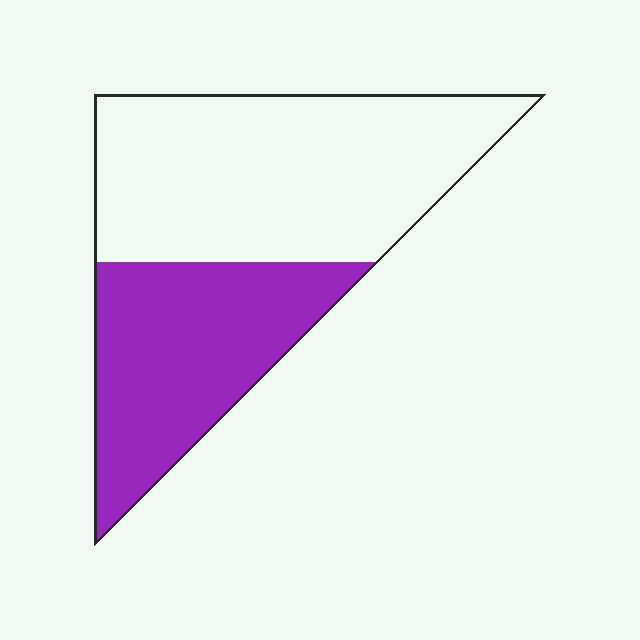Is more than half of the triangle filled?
No.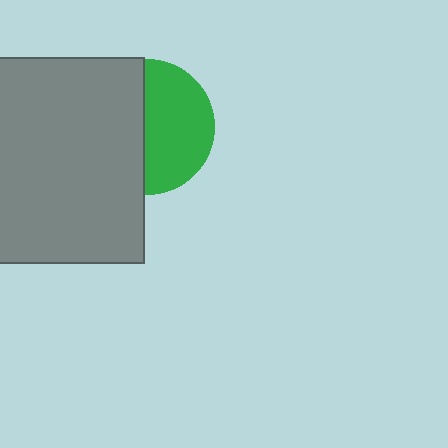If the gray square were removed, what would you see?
You would see the complete green circle.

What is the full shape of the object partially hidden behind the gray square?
The partially hidden object is a green circle.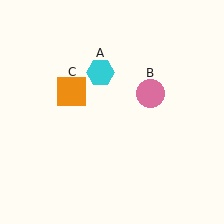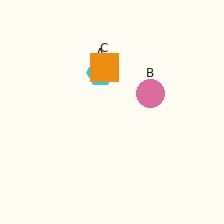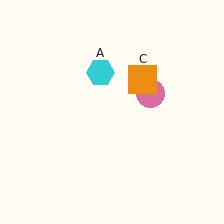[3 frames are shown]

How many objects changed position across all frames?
1 object changed position: orange square (object C).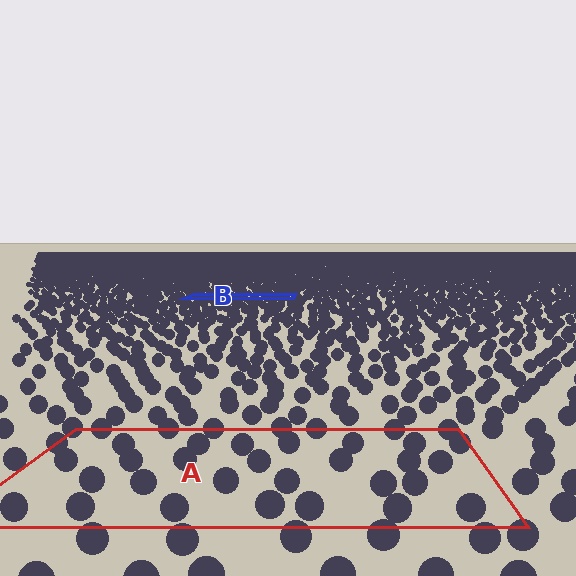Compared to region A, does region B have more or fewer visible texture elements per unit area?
Region B has more texture elements per unit area — they are packed more densely because it is farther away.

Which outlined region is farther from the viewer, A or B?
Region B is farther from the viewer — the texture elements inside it appear smaller and more densely packed.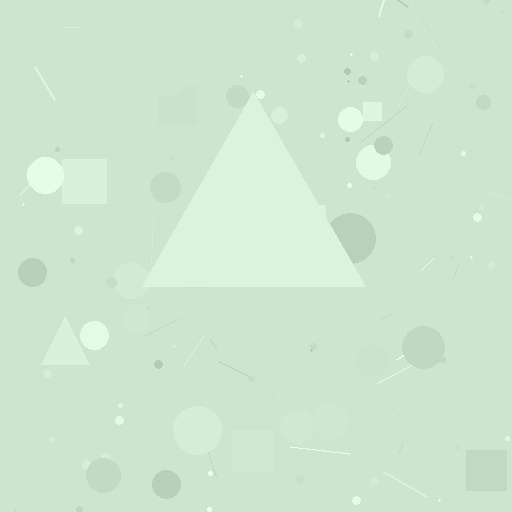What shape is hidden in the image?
A triangle is hidden in the image.